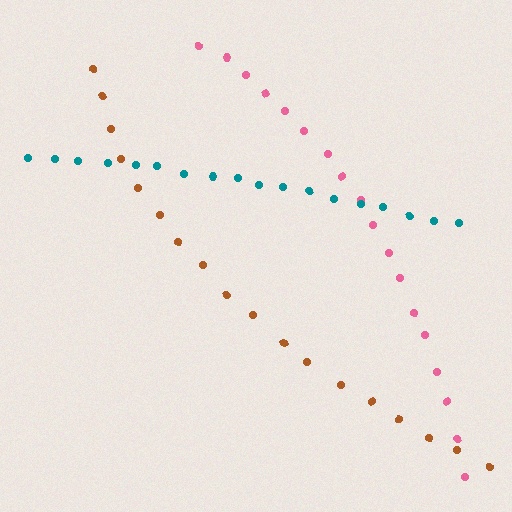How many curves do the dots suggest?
There are 3 distinct paths.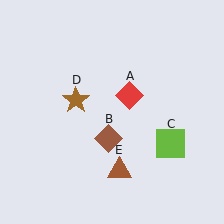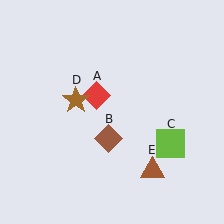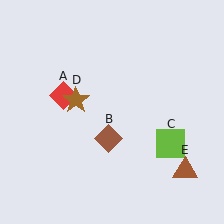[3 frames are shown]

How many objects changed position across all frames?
2 objects changed position: red diamond (object A), brown triangle (object E).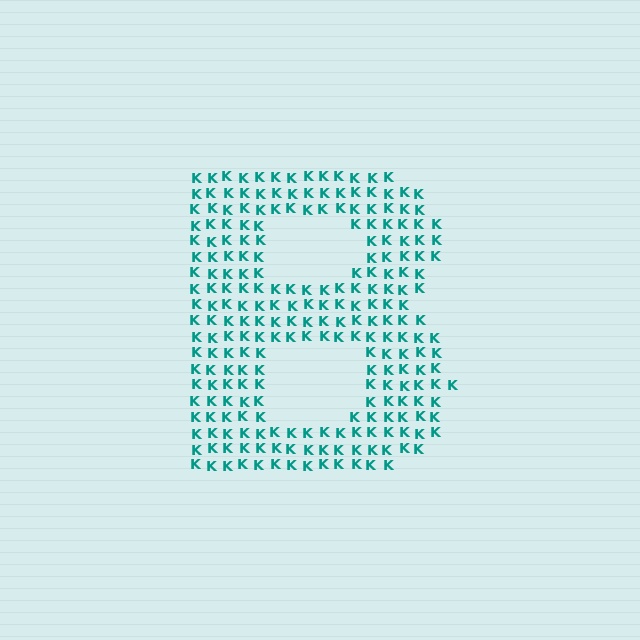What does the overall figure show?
The overall figure shows the letter B.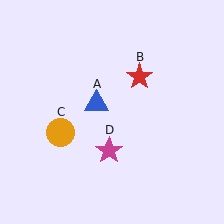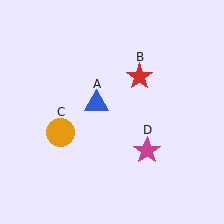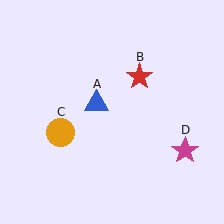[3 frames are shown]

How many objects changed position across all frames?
1 object changed position: magenta star (object D).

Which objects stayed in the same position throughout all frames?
Blue triangle (object A) and red star (object B) and orange circle (object C) remained stationary.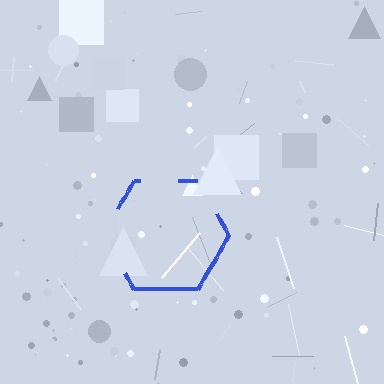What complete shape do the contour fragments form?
The contour fragments form a hexagon.